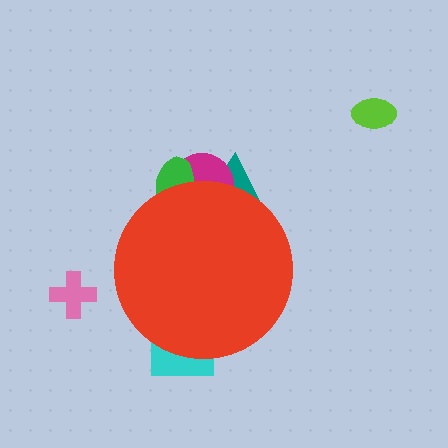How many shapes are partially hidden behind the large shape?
4 shapes are partially hidden.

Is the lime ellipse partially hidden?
No, the lime ellipse is fully visible.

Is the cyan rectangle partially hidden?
Yes, the cyan rectangle is partially hidden behind the red circle.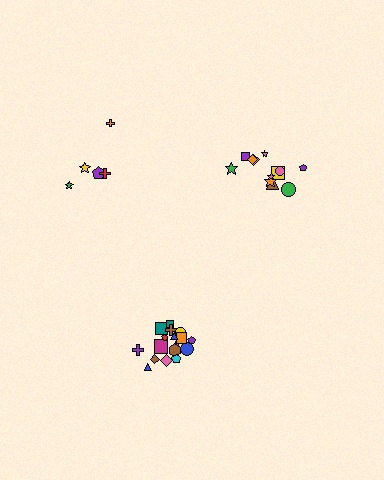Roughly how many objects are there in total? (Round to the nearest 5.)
Roughly 35 objects in total.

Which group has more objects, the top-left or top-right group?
The top-right group.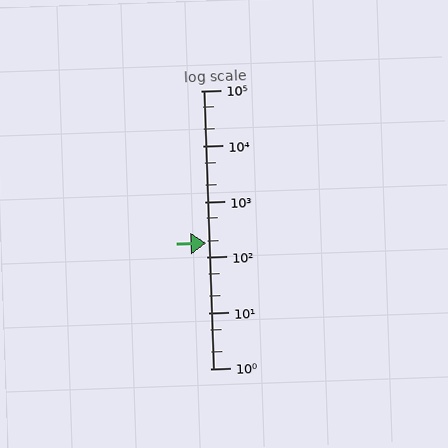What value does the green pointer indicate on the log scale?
The pointer indicates approximately 180.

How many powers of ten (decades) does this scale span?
The scale spans 5 decades, from 1 to 100000.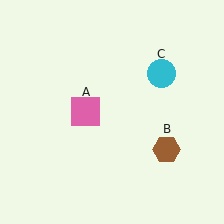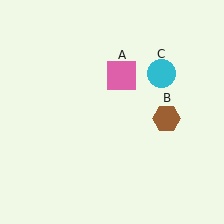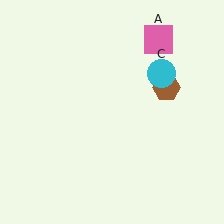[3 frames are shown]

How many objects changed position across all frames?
2 objects changed position: pink square (object A), brown hexagon (object B).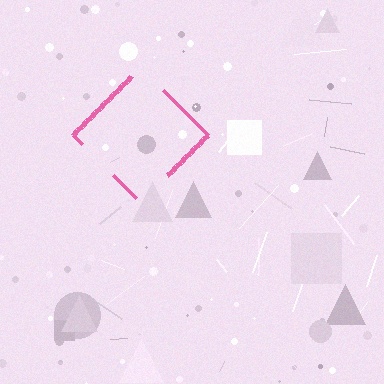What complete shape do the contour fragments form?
The contour fragments form a diamond.